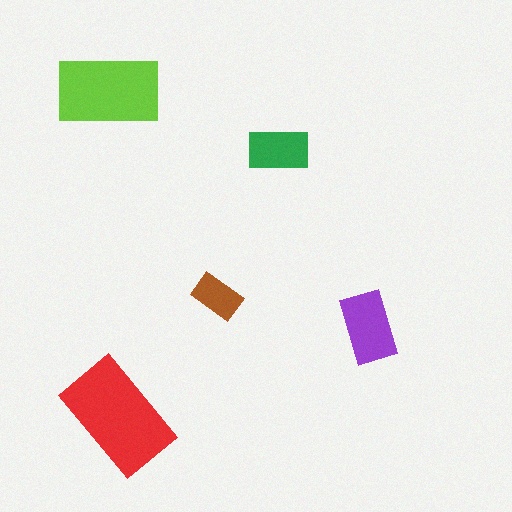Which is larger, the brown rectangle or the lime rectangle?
The lime one.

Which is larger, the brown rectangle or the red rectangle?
The red one.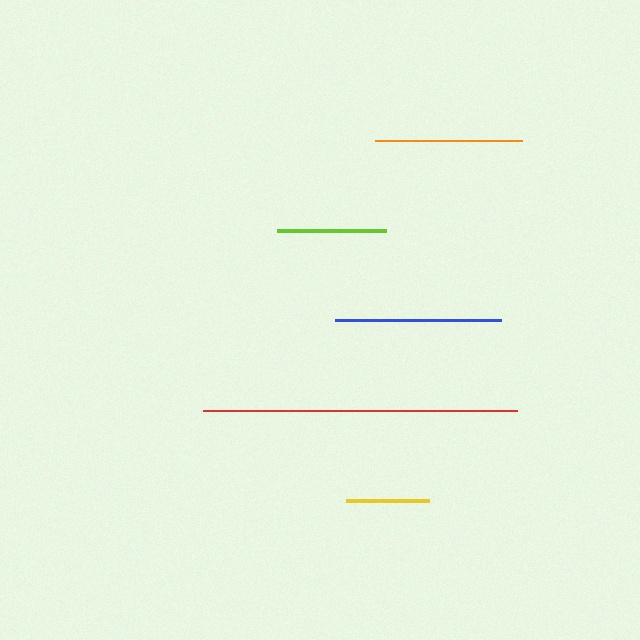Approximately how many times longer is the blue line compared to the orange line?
The blue line is approximately 1.1 times the length of the orange line.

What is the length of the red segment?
The red segment is approximately 314 pixels long.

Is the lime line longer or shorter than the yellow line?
The lime line is longer than the yellow line.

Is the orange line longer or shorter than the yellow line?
The orange line is longer than the yellow line.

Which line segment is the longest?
The red line is the longest at approximately 314 pixels.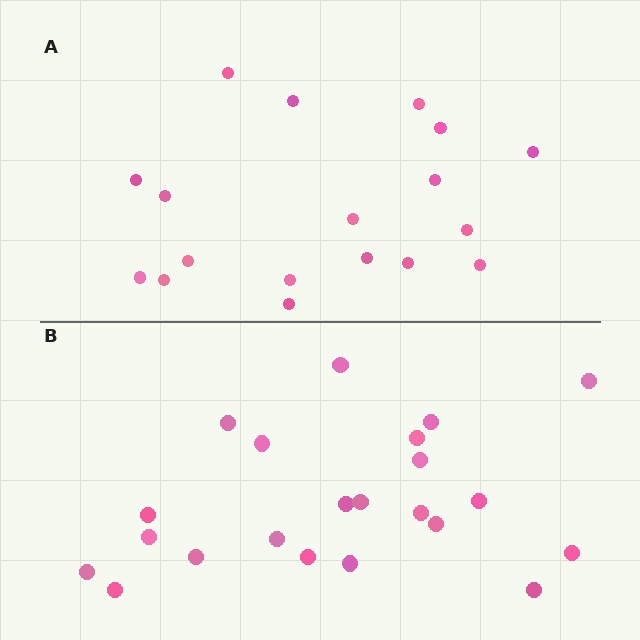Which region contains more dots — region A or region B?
Region B (the bottom region) has more dots.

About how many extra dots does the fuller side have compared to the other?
Region B has about 4 more dots than region A.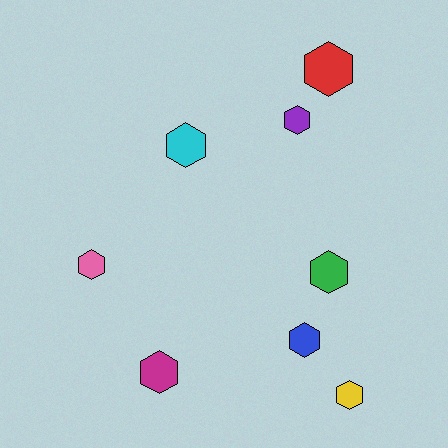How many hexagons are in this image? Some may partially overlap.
There are 8 hexagons.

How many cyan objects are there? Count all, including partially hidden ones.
There is 1 cyan object.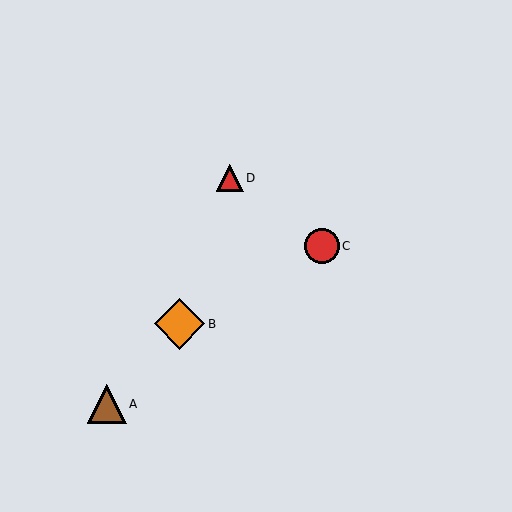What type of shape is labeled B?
Shape B is an orange diamond.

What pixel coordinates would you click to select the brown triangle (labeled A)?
Click at (107, 404) to select the brown triangle A.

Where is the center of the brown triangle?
The center of the brown triangle is at (107, 404).